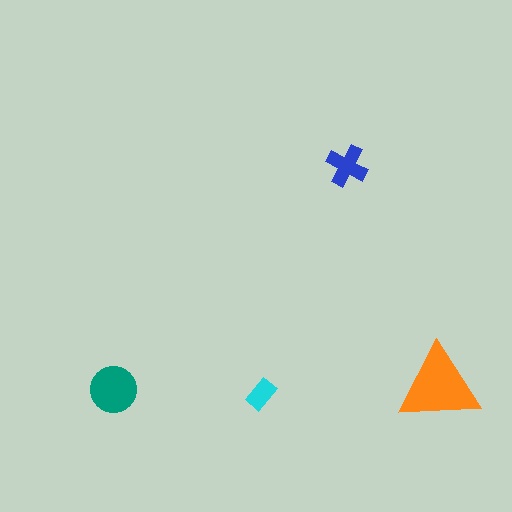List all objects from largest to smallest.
The orange triangle, the teal circle, the blue cross, the cyan rectangle.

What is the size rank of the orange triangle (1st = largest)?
1st.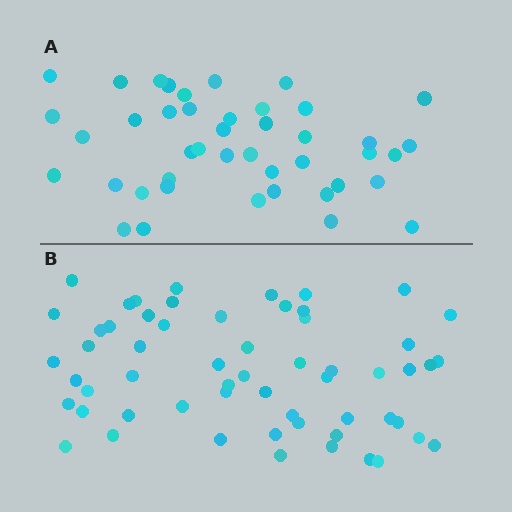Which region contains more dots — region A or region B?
Region B (the bottom region) has more dots.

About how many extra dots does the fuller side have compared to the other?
Region B has approximately 15 more dots than region A.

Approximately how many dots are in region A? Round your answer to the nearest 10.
About 40 dots. (The exact count is 43, which rounds to 40.)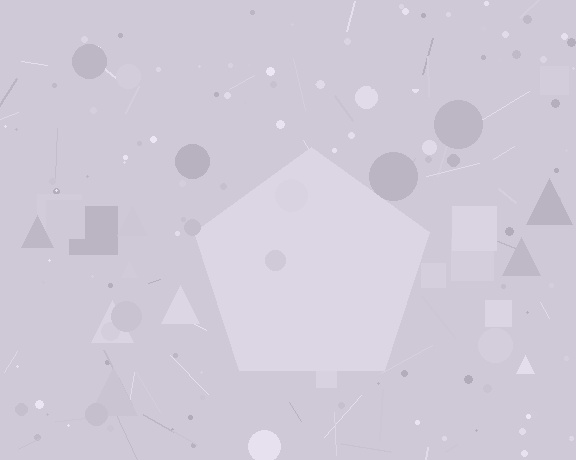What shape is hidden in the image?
A pentagon is hidden in the image.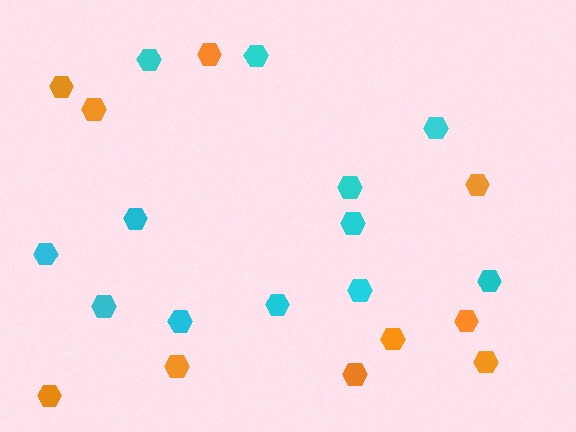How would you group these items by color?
There are 2 groups: one group of cyan hexagons (12) and one group of orange hexagons (10).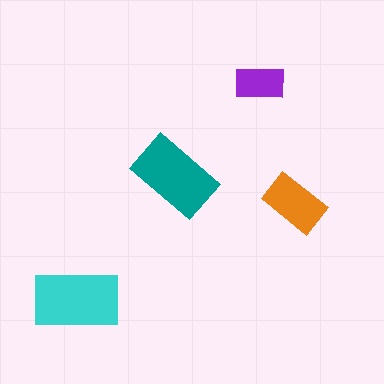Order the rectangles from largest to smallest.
the cyan one, the teal one, the orange one, the purple one.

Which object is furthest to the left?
The cyan rectangle is leftmost.